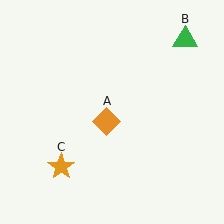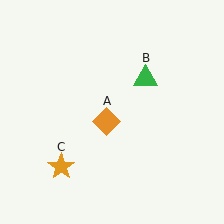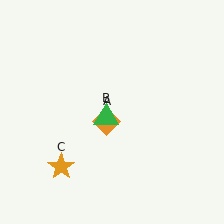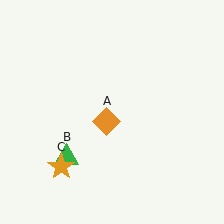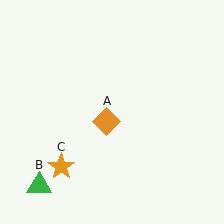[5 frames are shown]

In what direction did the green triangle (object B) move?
The green triangle (object B) moved down and to the left.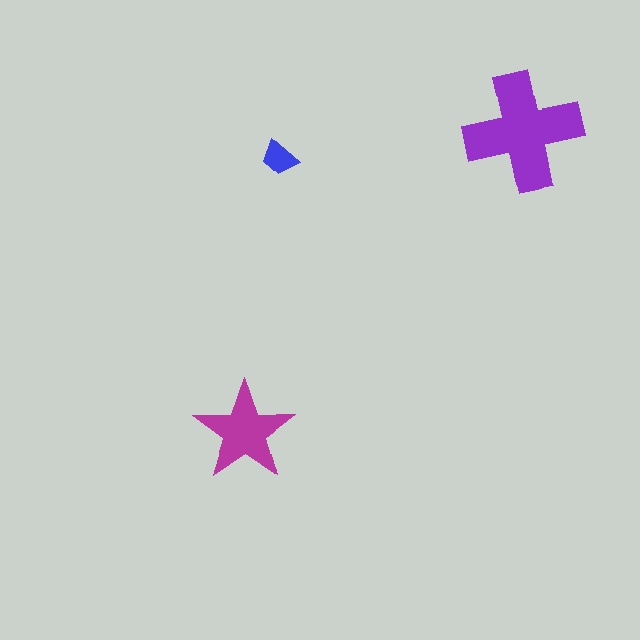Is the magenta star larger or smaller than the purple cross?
Smaller.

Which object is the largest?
The purple cross.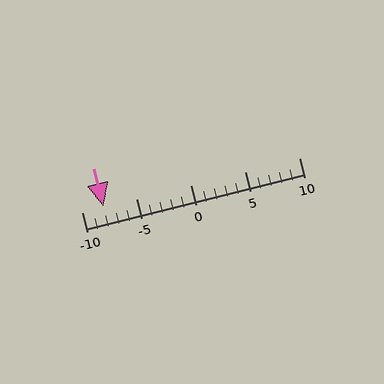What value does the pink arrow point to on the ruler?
The pink arrow points to approximately -8.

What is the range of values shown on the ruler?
The ruler shows values from -10 to 10.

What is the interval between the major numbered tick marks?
The major tick marks are spaced 5 units apart.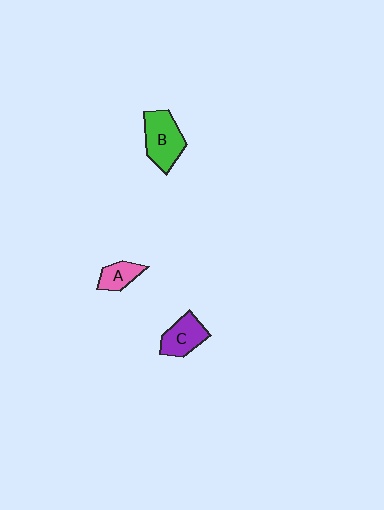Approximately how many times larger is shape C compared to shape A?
Approximately 1.4 times.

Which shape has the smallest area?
Shape A (pink).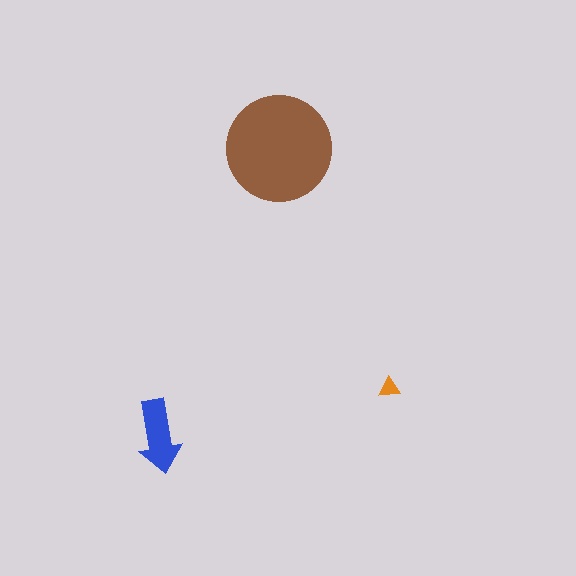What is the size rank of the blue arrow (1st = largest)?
2nd.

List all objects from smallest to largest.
The orange triangle, the blue arrow, the brown circle.